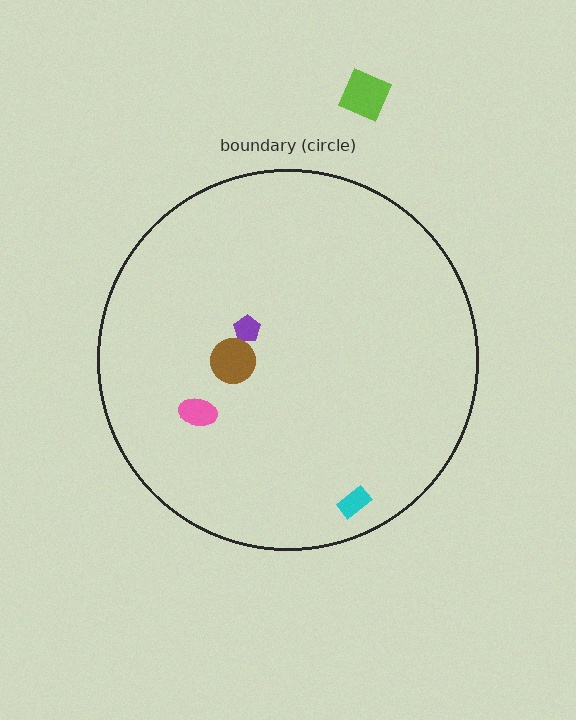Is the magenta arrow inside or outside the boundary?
Inside.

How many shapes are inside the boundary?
5 inside, 1 outside.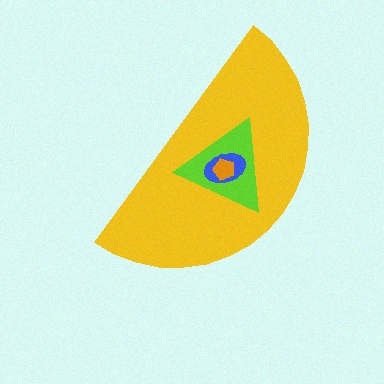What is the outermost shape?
The yellow semicircle.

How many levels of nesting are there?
4.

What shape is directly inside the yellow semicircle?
The lime triangle.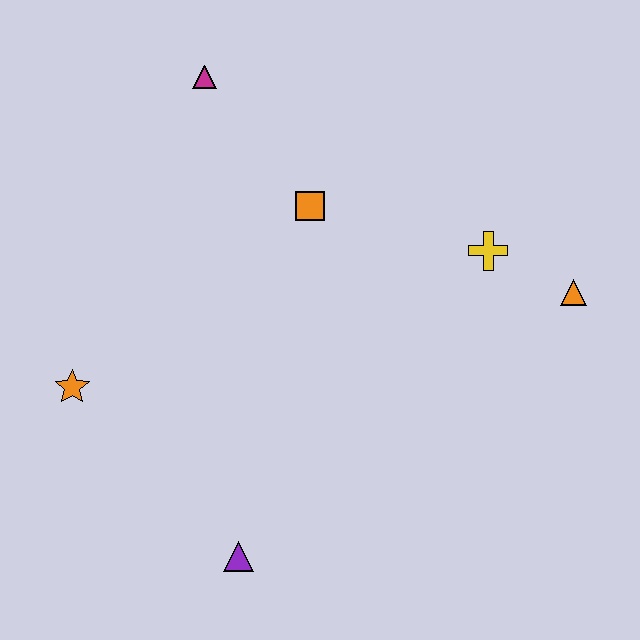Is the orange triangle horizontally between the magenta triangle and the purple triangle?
No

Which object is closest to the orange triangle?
The yellow cross is closest to the orange triangle.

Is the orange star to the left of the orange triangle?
Yes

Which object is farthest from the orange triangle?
The orange star is farthest from the orange triangle.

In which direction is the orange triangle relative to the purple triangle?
The orange triangle is to the right of the purple triangle.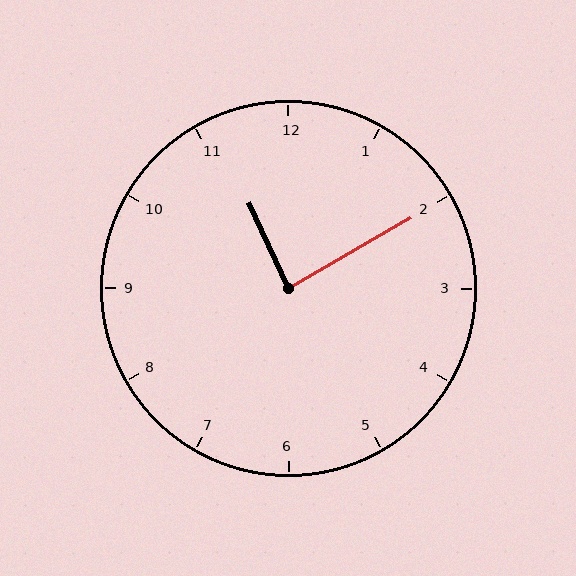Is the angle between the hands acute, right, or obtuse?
It is right.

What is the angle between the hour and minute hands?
Approximately 85 degrees.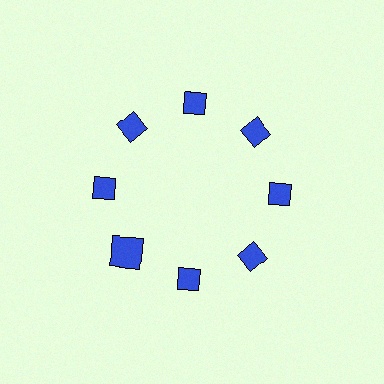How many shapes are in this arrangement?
There are 8 shapes arranged in a ring pattern.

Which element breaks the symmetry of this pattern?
The blue square at roughly the 8 o'clock position breaks the symmetry. All other shapes are blue diamonds.